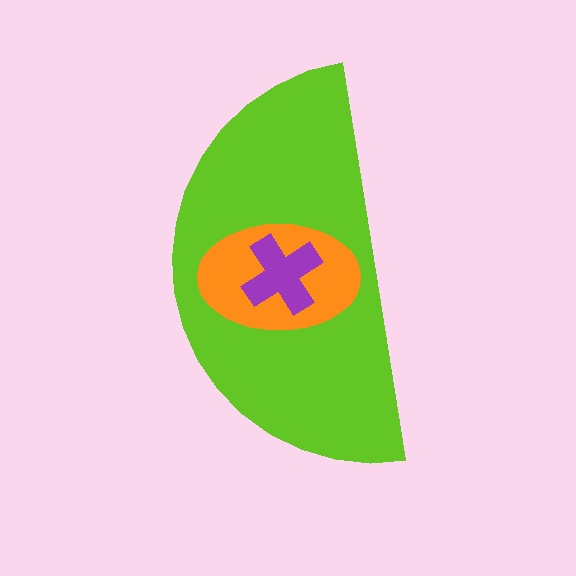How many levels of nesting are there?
3.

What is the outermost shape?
The lime semicircle.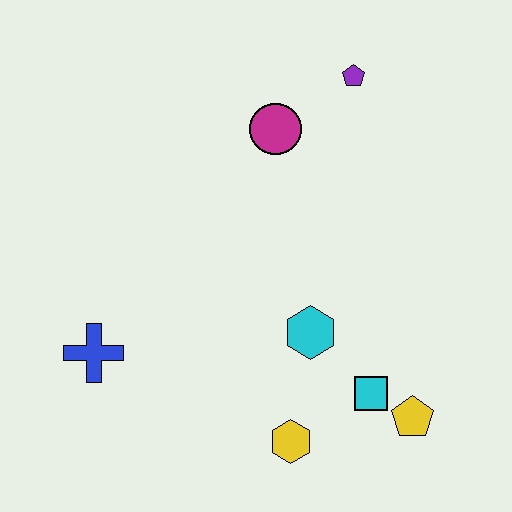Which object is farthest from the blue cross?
The purple pentagon is farthest from the blue cross.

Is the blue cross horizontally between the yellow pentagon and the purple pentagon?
No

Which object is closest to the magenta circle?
The purple pentagon is closest to the magenta circle.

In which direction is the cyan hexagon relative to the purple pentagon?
The cyan hexagon is below the purple pentagon.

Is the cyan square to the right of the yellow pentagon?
No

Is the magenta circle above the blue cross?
Yes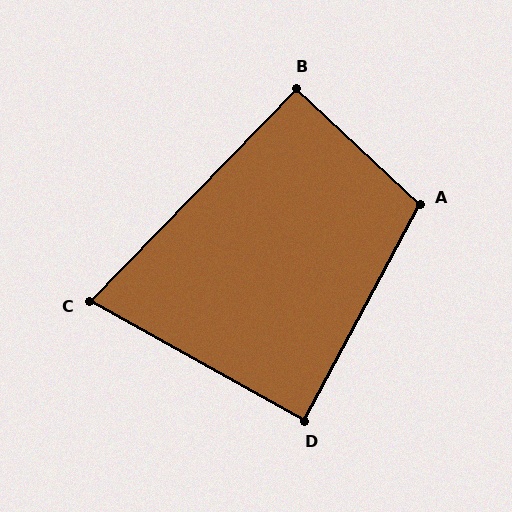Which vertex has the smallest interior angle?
C, at approximately 75 degrees.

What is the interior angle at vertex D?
Approximately 89 degrees (approximately right).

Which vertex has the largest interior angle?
A, at approximately 105 degrees.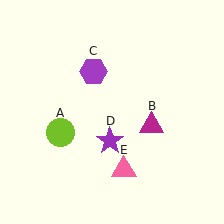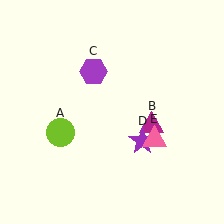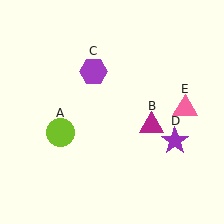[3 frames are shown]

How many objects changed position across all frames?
2 objects changed position: purple star (object D), pink triangle (object E).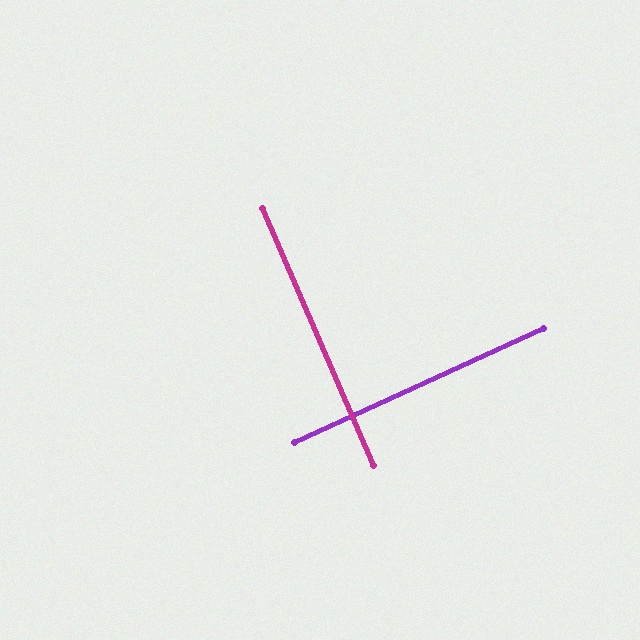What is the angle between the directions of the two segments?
Approximately 89 degrees.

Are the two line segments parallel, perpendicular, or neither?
Perpendicular — they meet at approximately 89°.